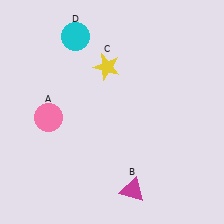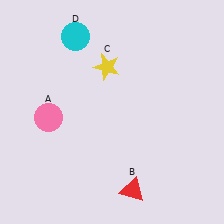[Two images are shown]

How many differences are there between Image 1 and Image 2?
There is 1 difference between the two images.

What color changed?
The triangle (B) changed from magenta in Image 1 to red in Image 2.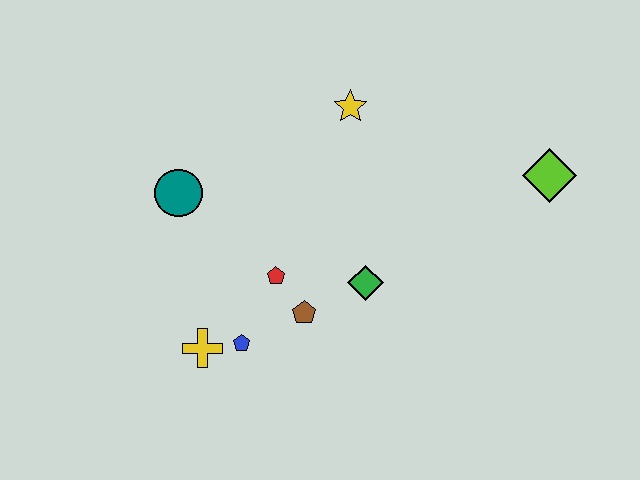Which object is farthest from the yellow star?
The yellow cross is farthest from the yellow star.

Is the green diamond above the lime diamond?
No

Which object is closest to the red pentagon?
The brown pentagon is closest to the red pentagon.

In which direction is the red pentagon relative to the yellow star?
The red pentagon is below the yellow star.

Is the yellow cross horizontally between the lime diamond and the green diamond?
No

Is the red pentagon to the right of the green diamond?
No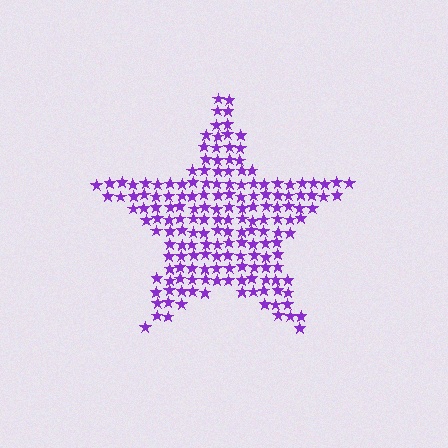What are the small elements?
The small elements are stars.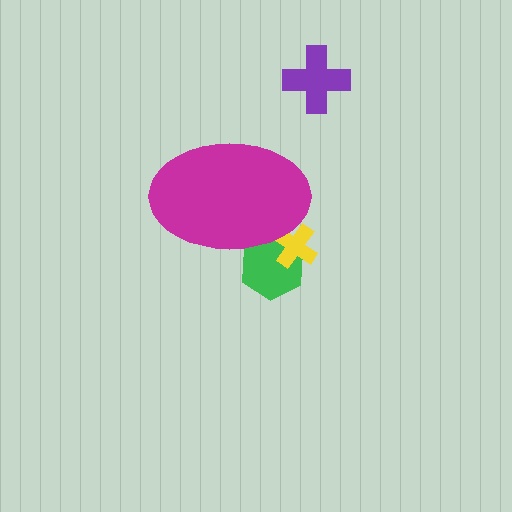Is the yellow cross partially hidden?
Yes, the yellow cross is partially hidden behind the magenta ellipse.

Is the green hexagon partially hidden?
Yes, the green hexagon is partially hidden behind the magenta ellipse.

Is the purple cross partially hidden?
No, the purple cross is fully visible.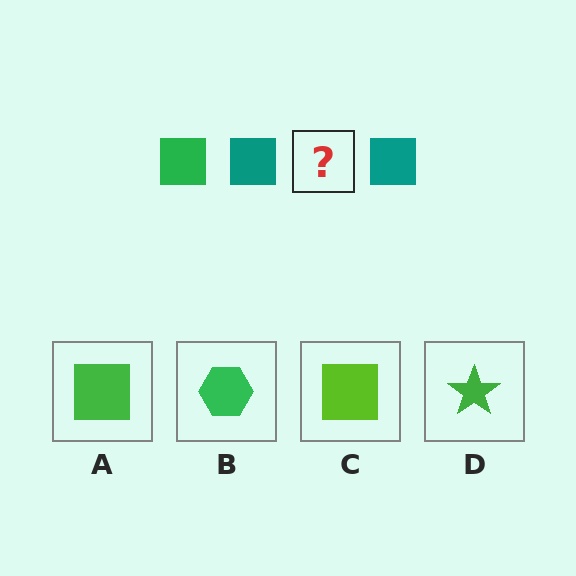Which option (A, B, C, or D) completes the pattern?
A.